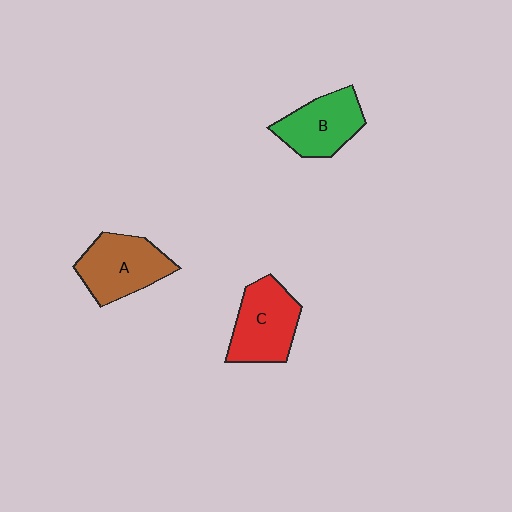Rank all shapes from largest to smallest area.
From largest to smallest: A (brown), C (red), B (green).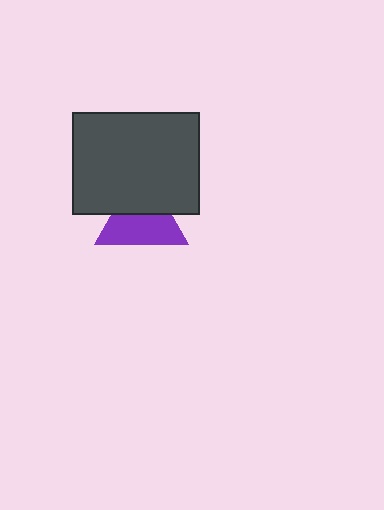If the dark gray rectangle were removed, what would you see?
You would see the complete purple triangle.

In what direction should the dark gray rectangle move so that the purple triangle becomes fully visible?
The dark gray rectangle should move up. That is the shortest direction to clear the overlap and leave the purple triangle fully visible.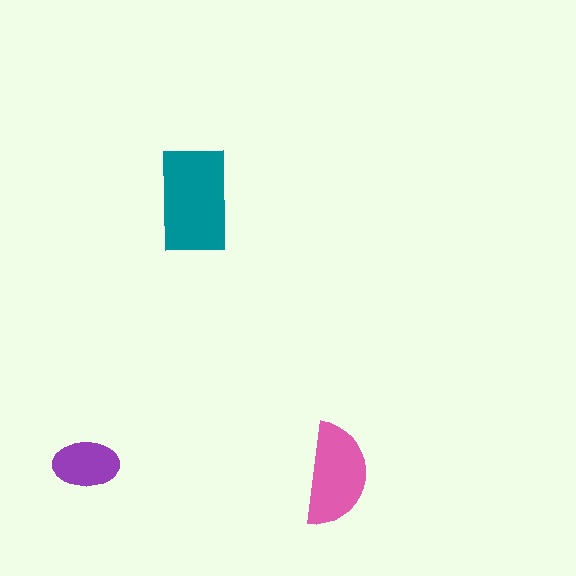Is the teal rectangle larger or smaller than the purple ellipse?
Larger.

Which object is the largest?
The teal rectangle.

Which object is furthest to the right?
The pink semicircle is rightmost.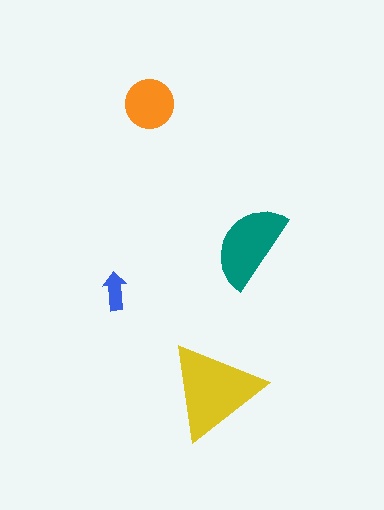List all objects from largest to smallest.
The yellow triangle, the teal semicircle, the orange circle, the blue arrow.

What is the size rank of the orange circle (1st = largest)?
3rd.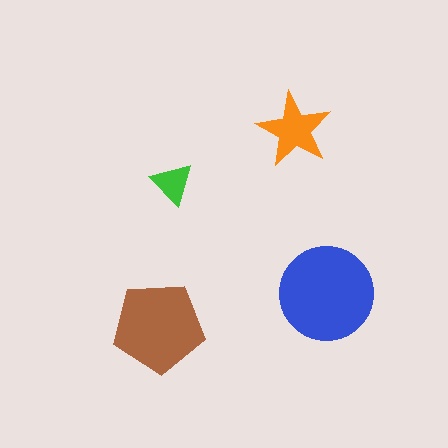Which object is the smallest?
The green triangle.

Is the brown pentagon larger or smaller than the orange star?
Larger.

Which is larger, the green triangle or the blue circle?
The blue circle.